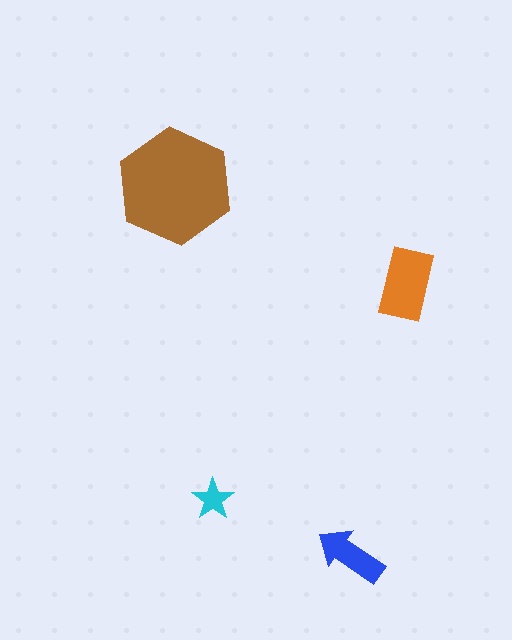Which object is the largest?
The brown hexagon.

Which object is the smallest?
The cyan star.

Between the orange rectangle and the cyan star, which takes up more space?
The orange rectangle.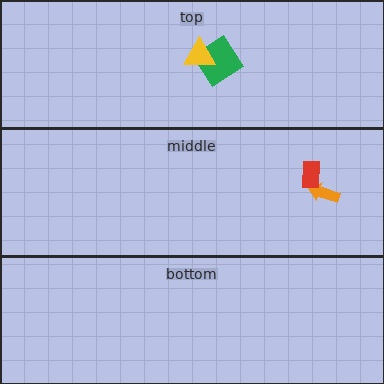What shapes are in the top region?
The green diamond, the yellow triangle.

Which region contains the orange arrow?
The middle region.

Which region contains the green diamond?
The top region.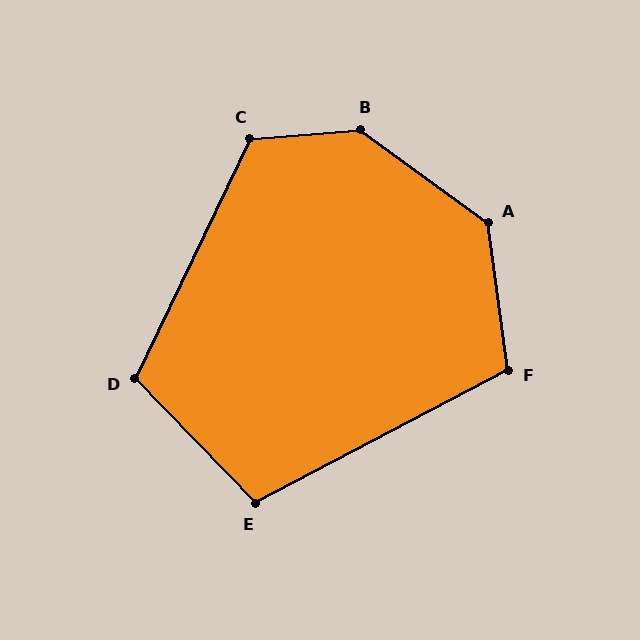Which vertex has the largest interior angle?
B, at approximately 139 degrees.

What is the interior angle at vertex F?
Approximately 110 degrees (obtuse).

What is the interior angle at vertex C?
Approximately 120 degrees (obtuse).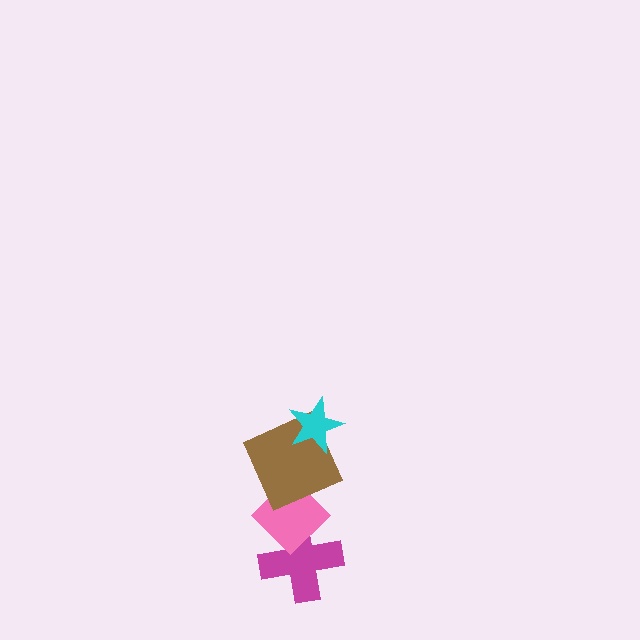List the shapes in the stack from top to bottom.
From top to bottom: the cyan star, the brown square, the pink diamond, the magenta cross.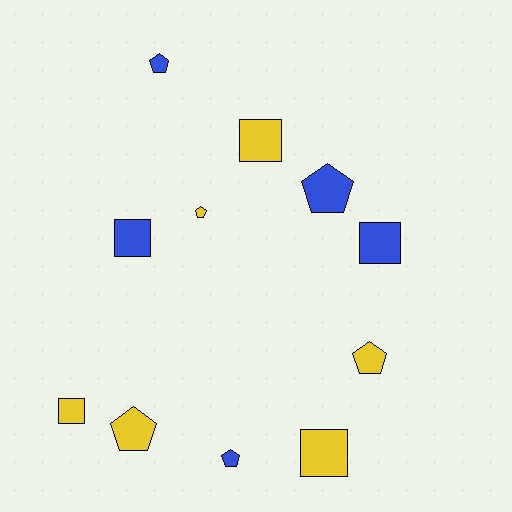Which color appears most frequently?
Yellow, with 6 objects.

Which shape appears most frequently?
Pentagon, with 6 objects.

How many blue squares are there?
There are 2 blue squares.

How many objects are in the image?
There are 11 objects.